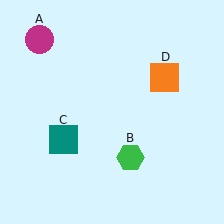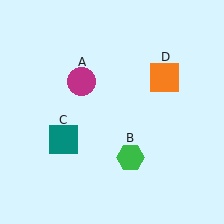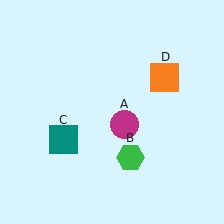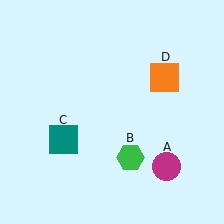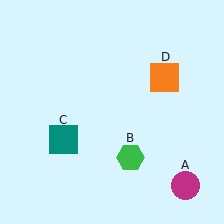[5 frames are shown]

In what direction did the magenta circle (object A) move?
The magenta circle (object A) moved down and to the right.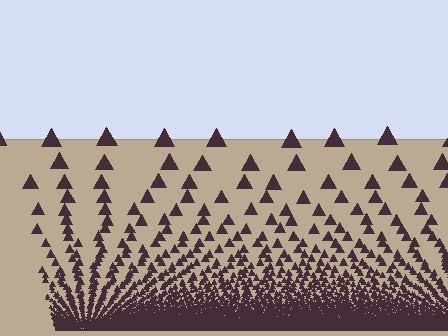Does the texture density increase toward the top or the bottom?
Density increases toward the bottom.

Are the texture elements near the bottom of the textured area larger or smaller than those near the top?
Smaller. The gradient is inverted — elements near the bottom are smaller and denser.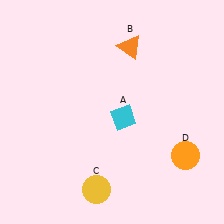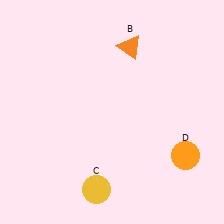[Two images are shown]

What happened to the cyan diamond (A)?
The cyan diamond (A) was removed in Image 2. It was in the bottom-right area of Image 1.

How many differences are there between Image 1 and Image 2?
There is 1 difference between the two images.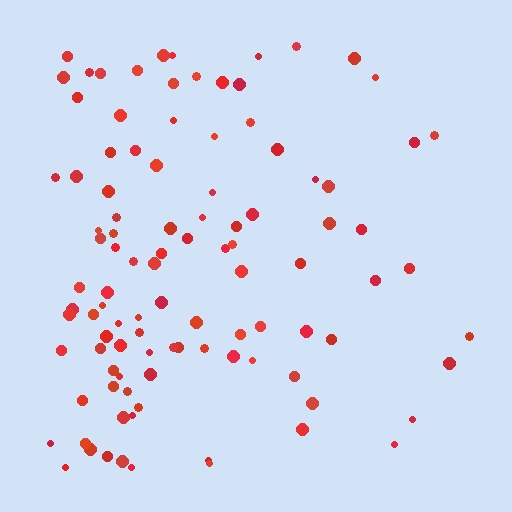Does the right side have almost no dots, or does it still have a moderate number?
Still a moderate number, just noticeably fewer than the left.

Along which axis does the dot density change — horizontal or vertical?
Horizontal.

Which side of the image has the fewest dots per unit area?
The right.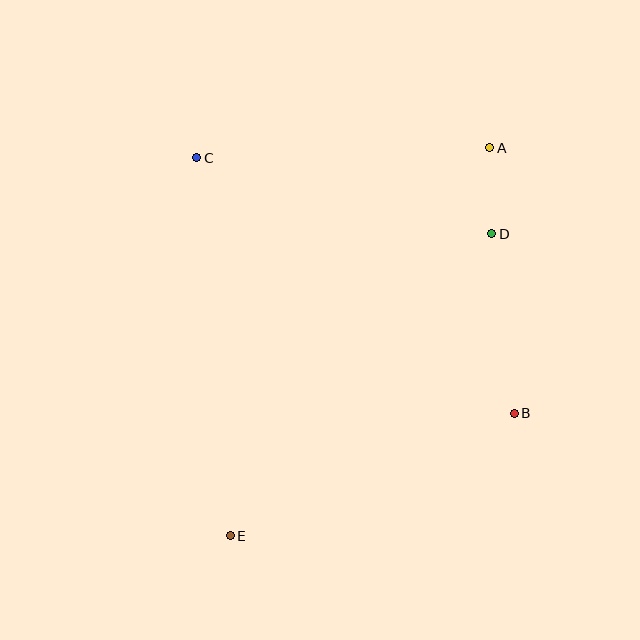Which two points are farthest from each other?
Points A and E are farthest from each other.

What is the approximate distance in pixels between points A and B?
The distance between A and B is approximately 267 pixels.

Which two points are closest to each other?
Points A and D are closest to each other.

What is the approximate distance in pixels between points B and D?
The distance between B and D is approximately 181 pixels.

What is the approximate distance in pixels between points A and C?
The distance between A and C is approximately 293 pixels.